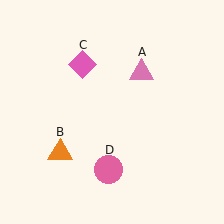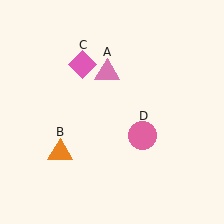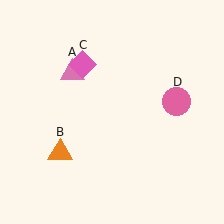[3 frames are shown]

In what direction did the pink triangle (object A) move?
The pink triangle (object A) moved left.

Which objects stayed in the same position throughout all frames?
Orange triangle (object B) and pink diamond (object C) remained stationary.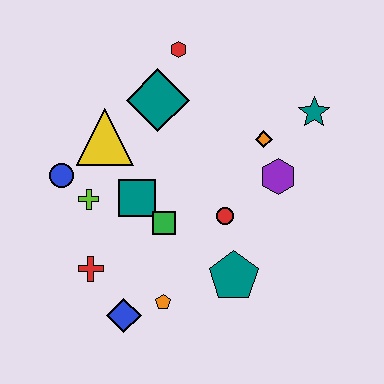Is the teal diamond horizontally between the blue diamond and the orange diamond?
Yes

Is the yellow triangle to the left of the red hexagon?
Yes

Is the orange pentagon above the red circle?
No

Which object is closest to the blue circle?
The lime cross is closest to the blue circle.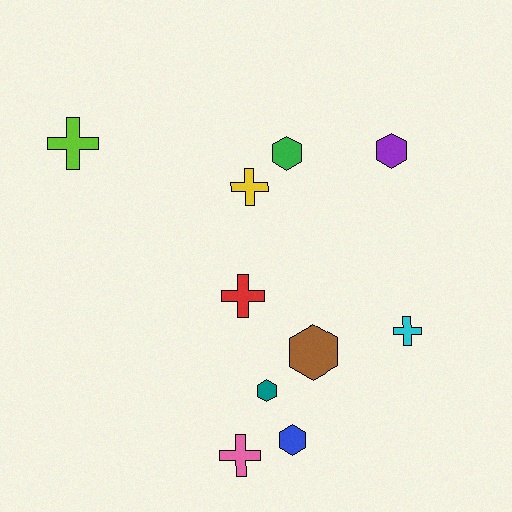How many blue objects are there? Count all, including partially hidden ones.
There is 1 blue object.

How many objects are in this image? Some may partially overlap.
There are 10 objects.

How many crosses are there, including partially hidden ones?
There are 5 crosses.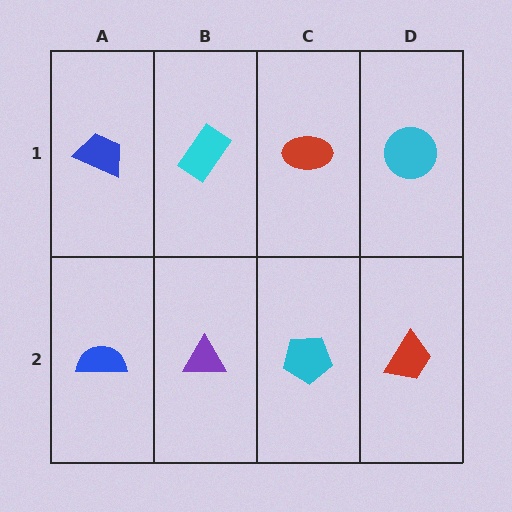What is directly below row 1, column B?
A purple triangle.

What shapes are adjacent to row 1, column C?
A cyan pentagon (row 2, column C), a cyan rectangle (row 1, column B), a cyan circle (row 1, column D).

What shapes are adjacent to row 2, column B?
A cyan rectangle (row 1, column B), a blue semicircle (row 2, column A), a cyan pentagon (row 2, column C).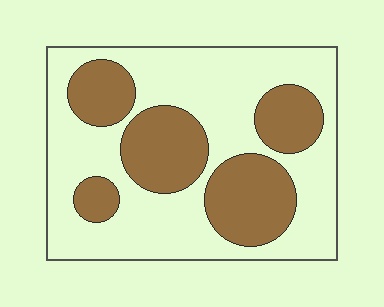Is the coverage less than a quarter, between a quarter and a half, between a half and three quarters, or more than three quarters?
Between a quarter and a half.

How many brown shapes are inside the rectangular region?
5.